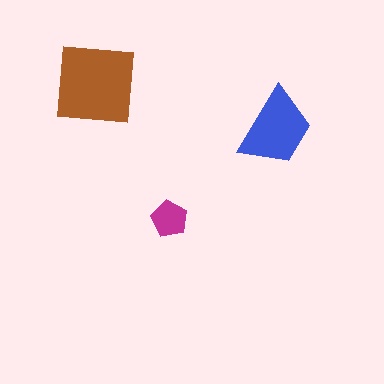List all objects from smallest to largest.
The magenta pentagon, the blue trapezoid, the brown square.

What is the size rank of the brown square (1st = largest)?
1st.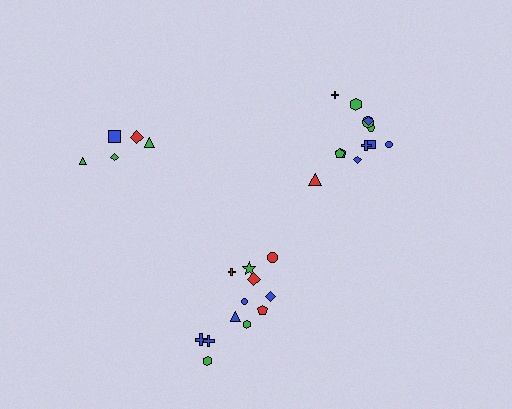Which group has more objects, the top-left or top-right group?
The top-right group.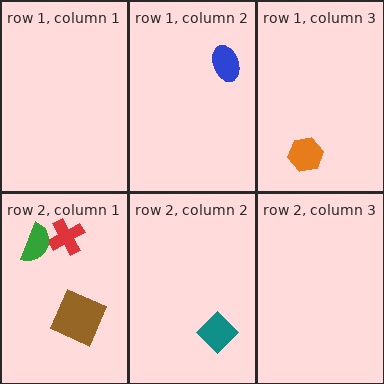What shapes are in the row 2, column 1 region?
The red cross, the brown square, the green semicircle.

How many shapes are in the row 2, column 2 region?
1.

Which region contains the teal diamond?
The row 2, column 2 region.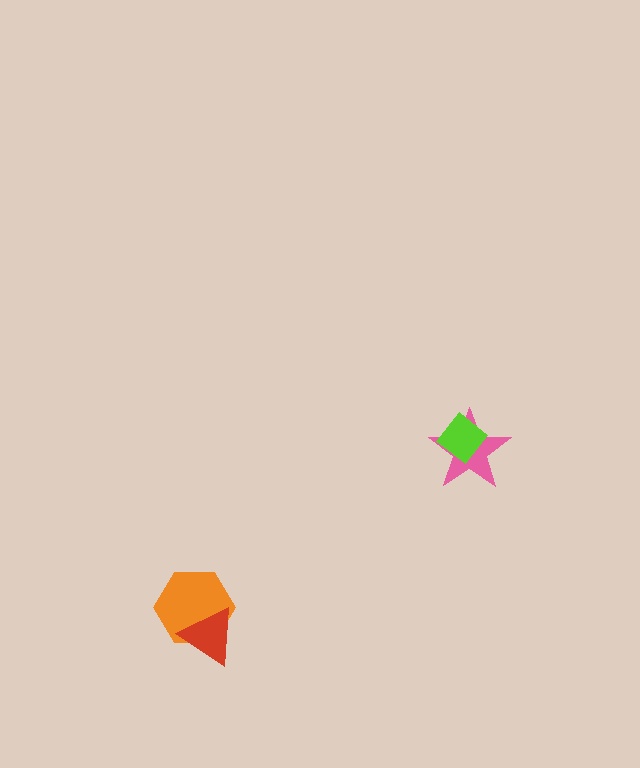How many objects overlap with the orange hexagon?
1 object overlaps with the orange hexagon.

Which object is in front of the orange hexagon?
The red triangle is in front of the orange hexagon.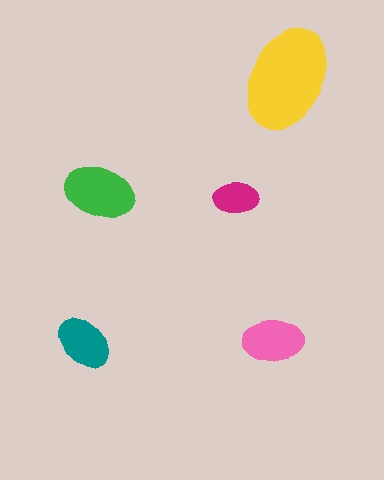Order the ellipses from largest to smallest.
the yellow one, the green one, the pink one, the teal one, the magenta one.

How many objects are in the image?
There are 5 objects in the image.